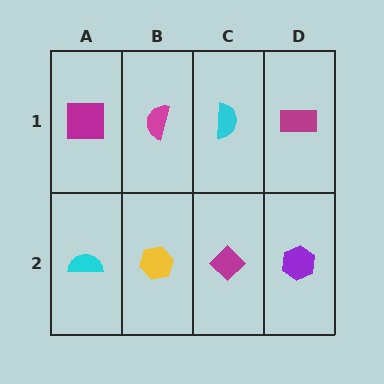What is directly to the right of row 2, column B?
A magenta diamond.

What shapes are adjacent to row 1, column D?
A purple hexagon (row 2, column D), a cyan semicircle (row 1, column C).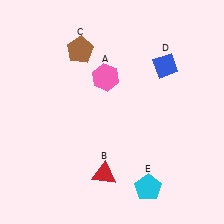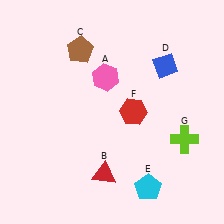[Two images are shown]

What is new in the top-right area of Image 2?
A red hexagon (F) was added in the top-right area of Image 2.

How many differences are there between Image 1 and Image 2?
There are 2 differences between the two images.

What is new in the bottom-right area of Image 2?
A lime cross (G) was added in the bottom-right area of Image 2.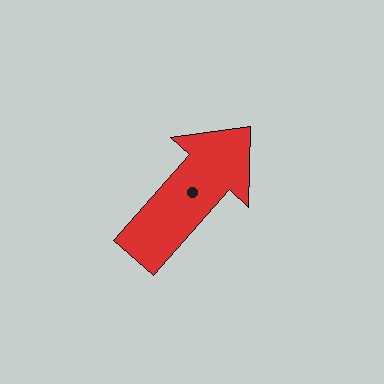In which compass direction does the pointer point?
Northeast.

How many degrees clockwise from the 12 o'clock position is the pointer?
Approximately 42 degrees.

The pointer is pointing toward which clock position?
Roughly 1 o'clock.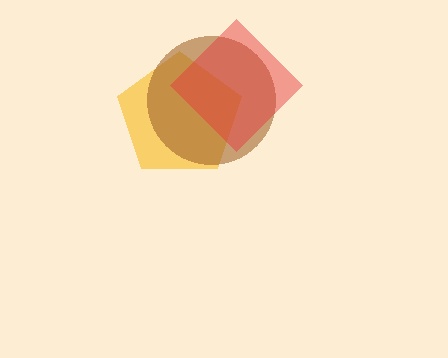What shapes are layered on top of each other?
The layered shapes are: a yellow pentagon, a brown circle, a red diamond.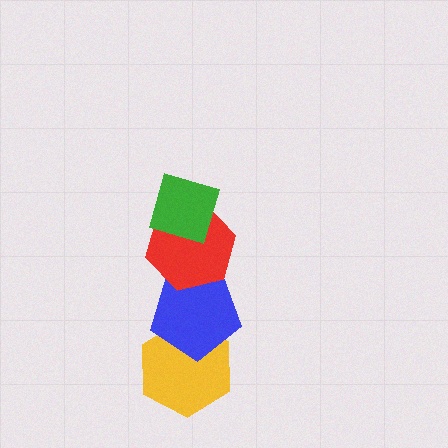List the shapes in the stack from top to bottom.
From top to bottom: the green diamond, the red hexagon, the blue pentagon, the yellow hexagon.